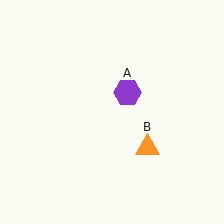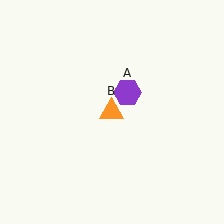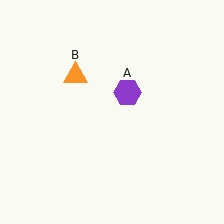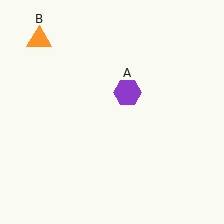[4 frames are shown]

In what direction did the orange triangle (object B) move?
The orange triangle (object B) moved up and to the left.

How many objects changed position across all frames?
1 object changed position: orange triangle (object B).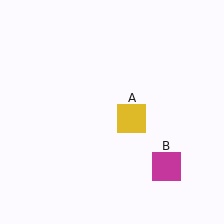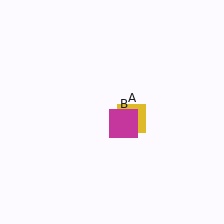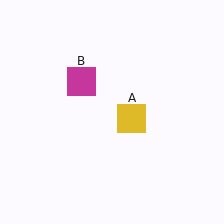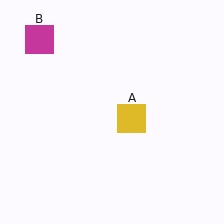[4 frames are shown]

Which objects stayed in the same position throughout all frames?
Yellow square (object A) remained stationary.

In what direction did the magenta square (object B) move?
The magenta square (object B) moved up and to the left.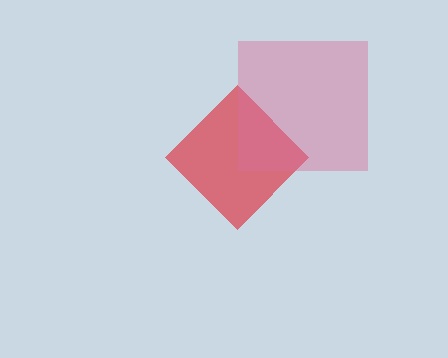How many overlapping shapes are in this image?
There are 2 overlapping shapes in the image.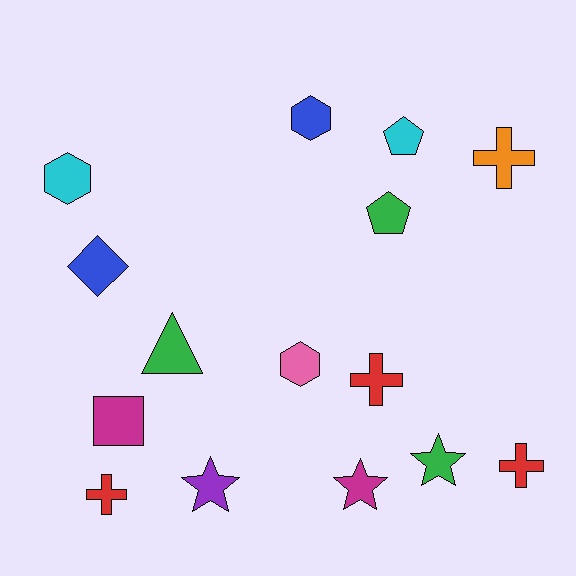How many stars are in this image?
There are 3 stars.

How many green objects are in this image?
There are 3 green objects.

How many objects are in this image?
There are 15 objects.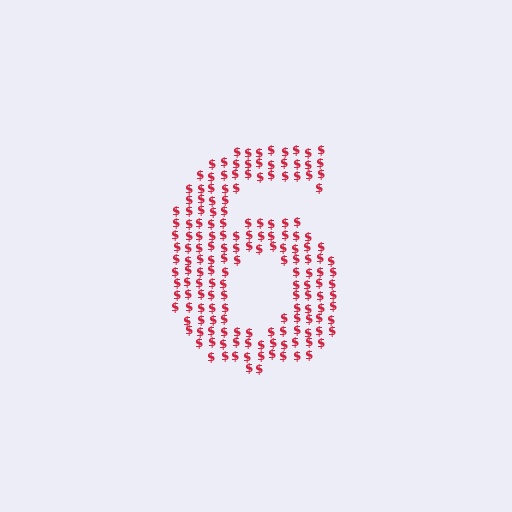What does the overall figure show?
The overall figure shows the digit 6.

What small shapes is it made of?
It is made of small dollar signs.